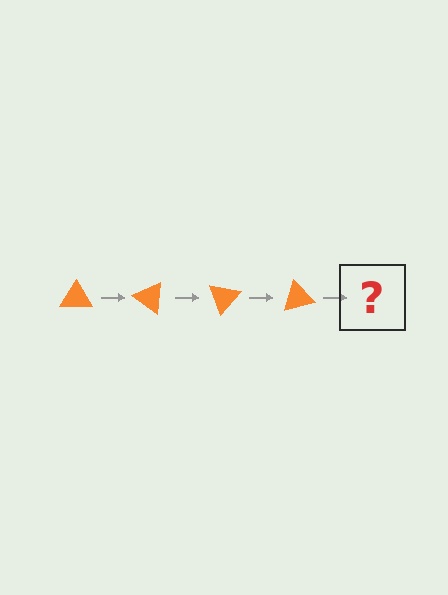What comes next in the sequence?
The next element should be an orange triangle rotated 140 degrees.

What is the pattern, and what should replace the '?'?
The pattern is that the triangle rotates 35 degrees each step. The '?' should be an orange triangle rotated 140 degrees.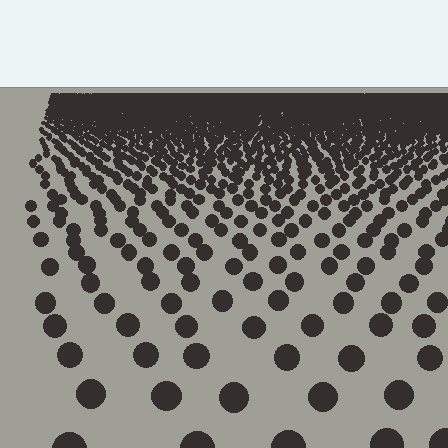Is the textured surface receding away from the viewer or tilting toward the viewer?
The surface is receding away from the viewer. Texture elements get smaller and denser toward the top.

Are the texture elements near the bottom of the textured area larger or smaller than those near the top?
Larger. Near the bottom, elements are closer to the viewer and appear at a bigger on-screen size.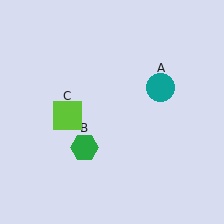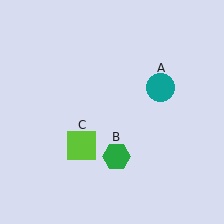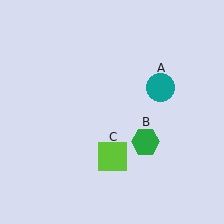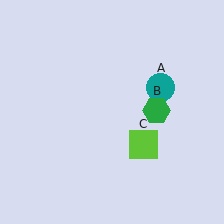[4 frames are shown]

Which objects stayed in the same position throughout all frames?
Teal circle (object A) remained stationary.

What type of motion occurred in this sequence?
The green hexagon (object B), lime square (object C) rotated counterclockwise around the center of the scene.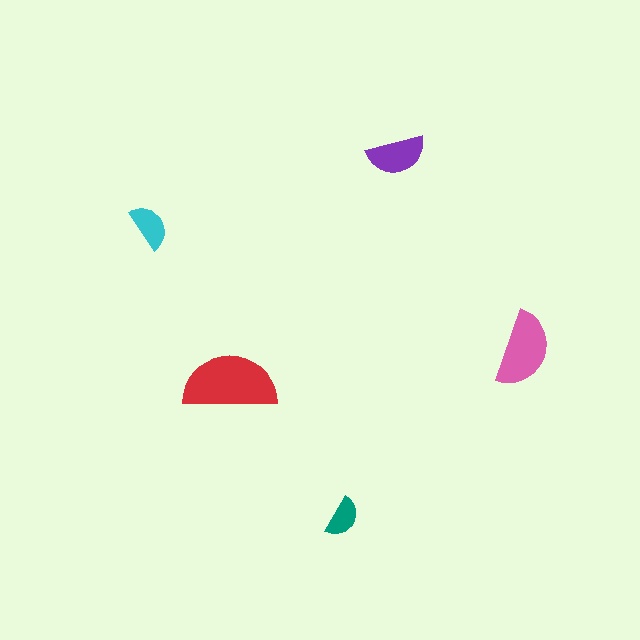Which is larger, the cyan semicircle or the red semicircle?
The red one.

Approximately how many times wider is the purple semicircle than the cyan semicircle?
About 1.5 times wider.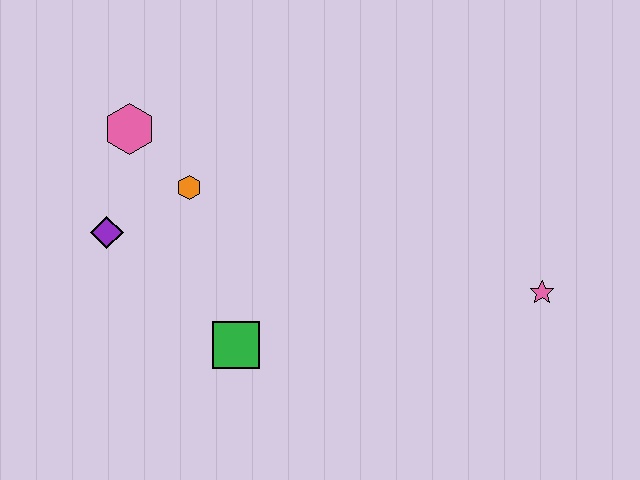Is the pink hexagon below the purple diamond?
No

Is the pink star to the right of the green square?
Yes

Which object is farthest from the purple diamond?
The pink star is farthest from the purple diamond.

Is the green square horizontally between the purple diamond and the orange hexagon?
No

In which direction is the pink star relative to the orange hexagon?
The pink star is to the right of the orange hexagon.